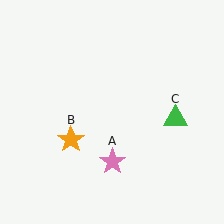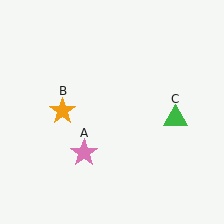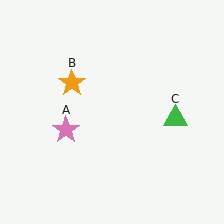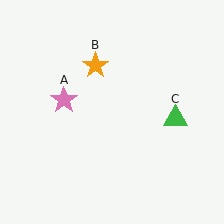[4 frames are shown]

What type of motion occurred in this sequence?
The pink star (object A), orange star (object B) rotated clockwise around the center of the scene.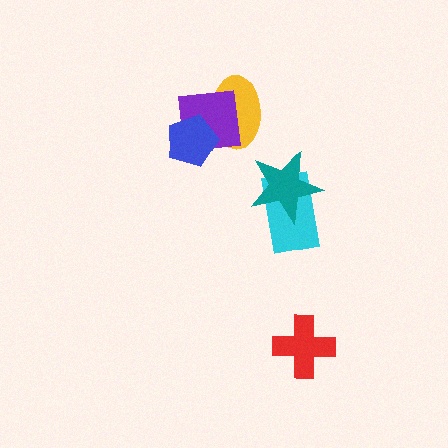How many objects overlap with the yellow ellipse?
2 objects overlap with the yellow ellipse.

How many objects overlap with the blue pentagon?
2 objects overlap with the blue pentagon.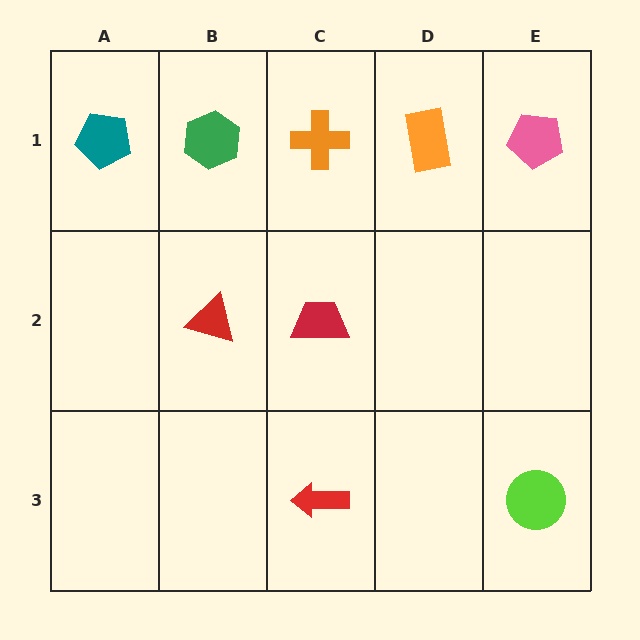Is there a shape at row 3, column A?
No, that cell is empty.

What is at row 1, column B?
A green hexagon.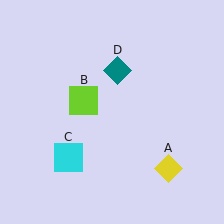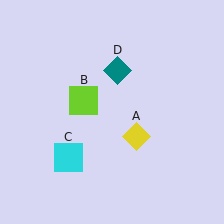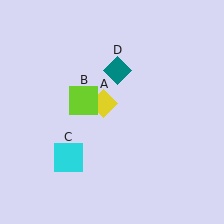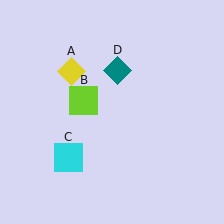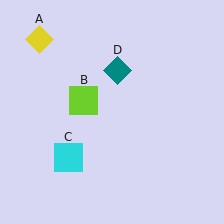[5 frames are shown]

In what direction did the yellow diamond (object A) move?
The yellow diamond (object A) moved up and to the left.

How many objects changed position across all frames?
1 object changed position: yellow diamond (object A).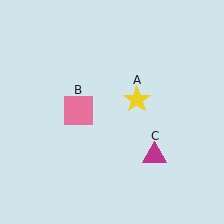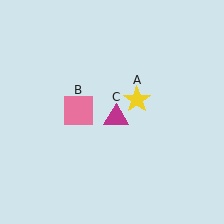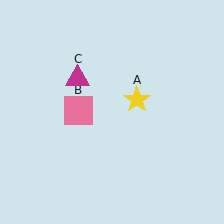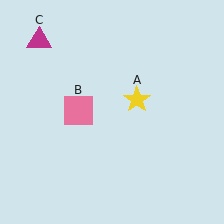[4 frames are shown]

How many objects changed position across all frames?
1 object changed position: magenta triangle (object C).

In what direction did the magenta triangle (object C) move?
The magenta triangle (object C) moved up and to the left.